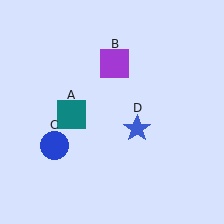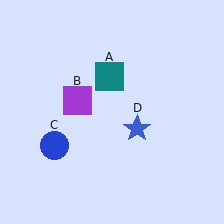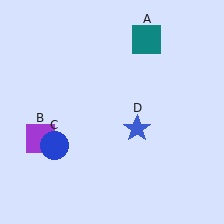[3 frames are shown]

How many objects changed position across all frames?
2 objects changed position: teal square (object A), purple square (object B).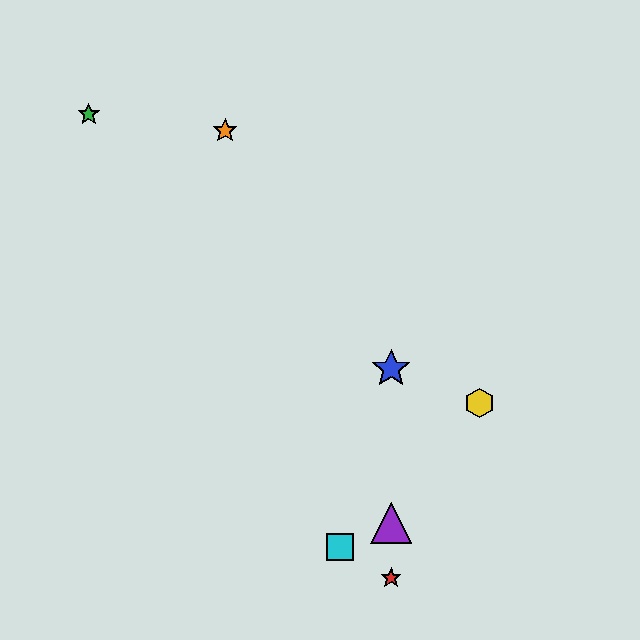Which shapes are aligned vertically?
The red star, the blue star, the purple triangle are aligned vertically.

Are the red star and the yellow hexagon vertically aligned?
No, the red star is at x≈391 and the yellow hexagon is at x≈479.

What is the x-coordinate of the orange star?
The orange star is at x≈225.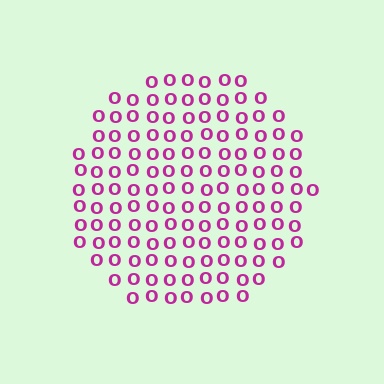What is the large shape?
The large shape is a circle.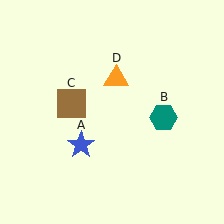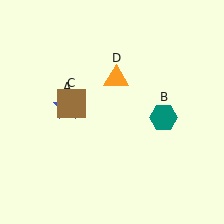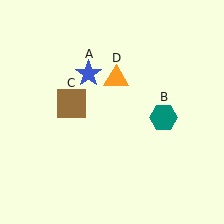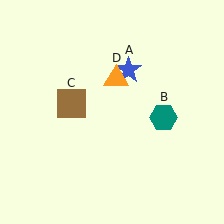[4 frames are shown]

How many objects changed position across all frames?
1 object changed position: blue star (object A).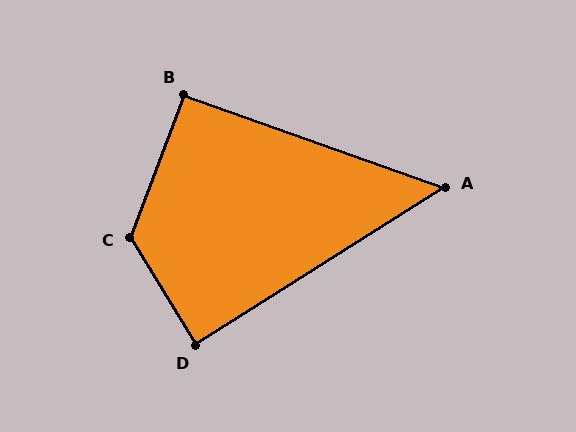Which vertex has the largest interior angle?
C, at approximately 128 degrees.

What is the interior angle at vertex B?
Approximately 91 degrees (approximately right).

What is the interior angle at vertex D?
Approximately 89 degrees (approximately right).